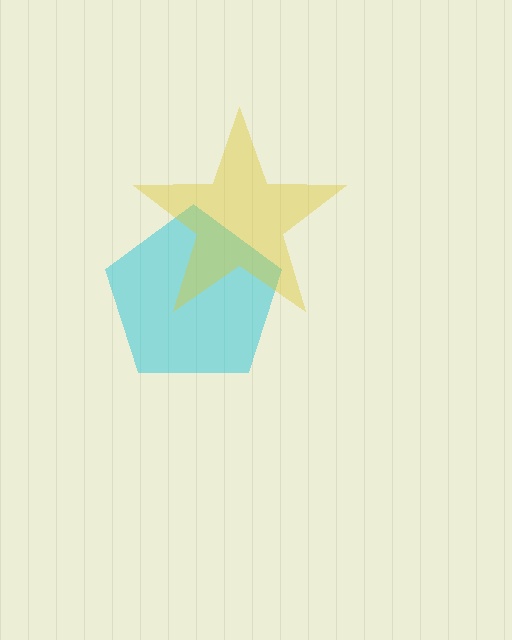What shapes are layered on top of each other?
The layered shapes are: a cyan pentagon, a yellow star.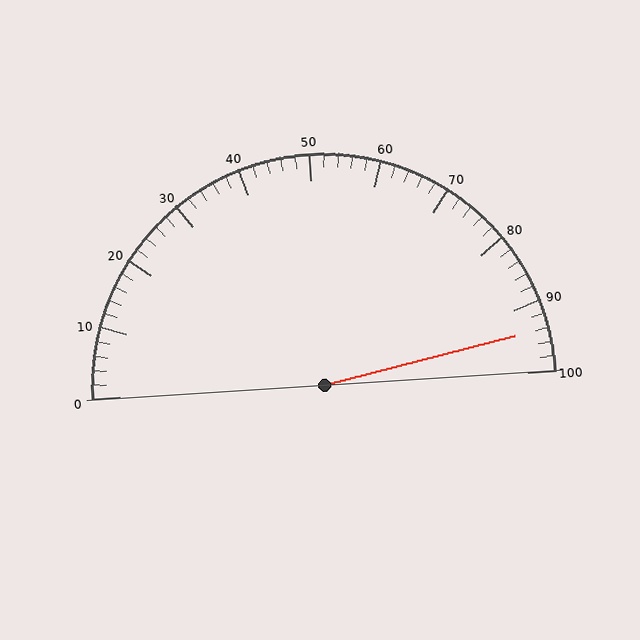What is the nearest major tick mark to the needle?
The nearest major tick mark is 90.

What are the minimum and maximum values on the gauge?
The gauge ranges from 0 to 100.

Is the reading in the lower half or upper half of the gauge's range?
The reading is in the upper half of the range (0 to 100).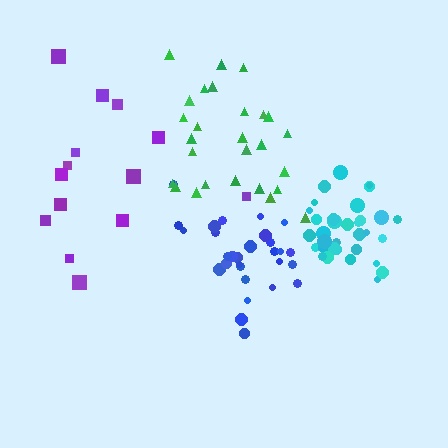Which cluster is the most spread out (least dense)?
Purple.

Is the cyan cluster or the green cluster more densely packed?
Cyan.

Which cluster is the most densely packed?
Cyan.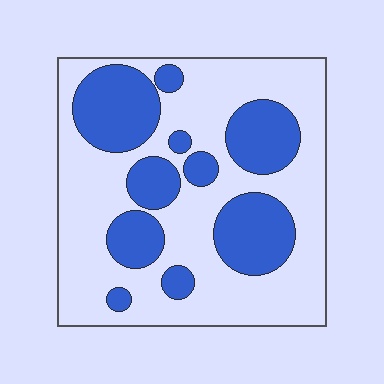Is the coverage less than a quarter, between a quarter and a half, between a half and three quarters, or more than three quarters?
Between a quarter and a half.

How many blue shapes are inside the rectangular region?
10.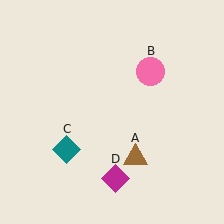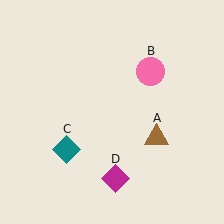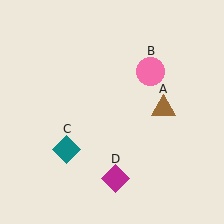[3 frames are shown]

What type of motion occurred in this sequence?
The brown triangle (object A) rotated counterclockwise around the center of the scene.